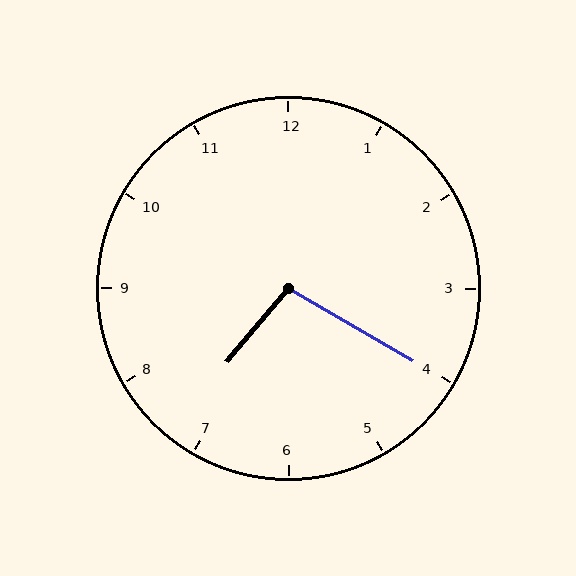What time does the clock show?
7:20.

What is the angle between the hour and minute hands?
Approximately 100 degrees.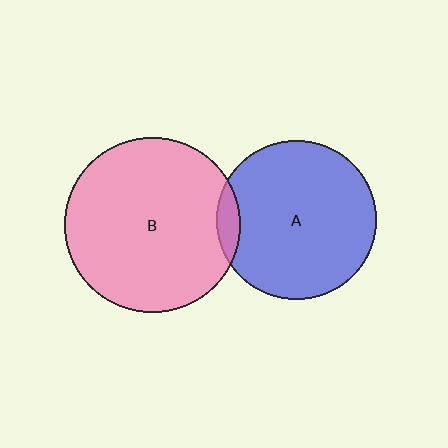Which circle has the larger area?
Circle B (pink).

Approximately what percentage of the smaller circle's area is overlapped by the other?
Approximately 5%.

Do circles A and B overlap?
Yes.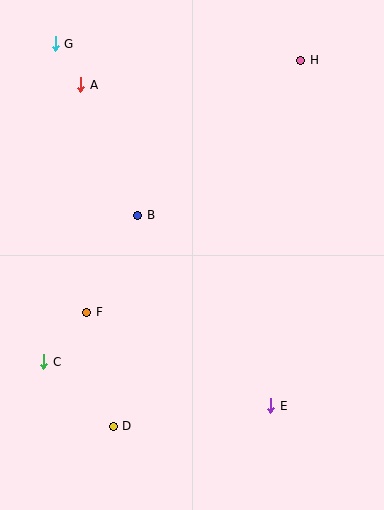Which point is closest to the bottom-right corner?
Point E is closest to the bottom-right corner.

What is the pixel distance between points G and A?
The distance between G and A is 48 pixels.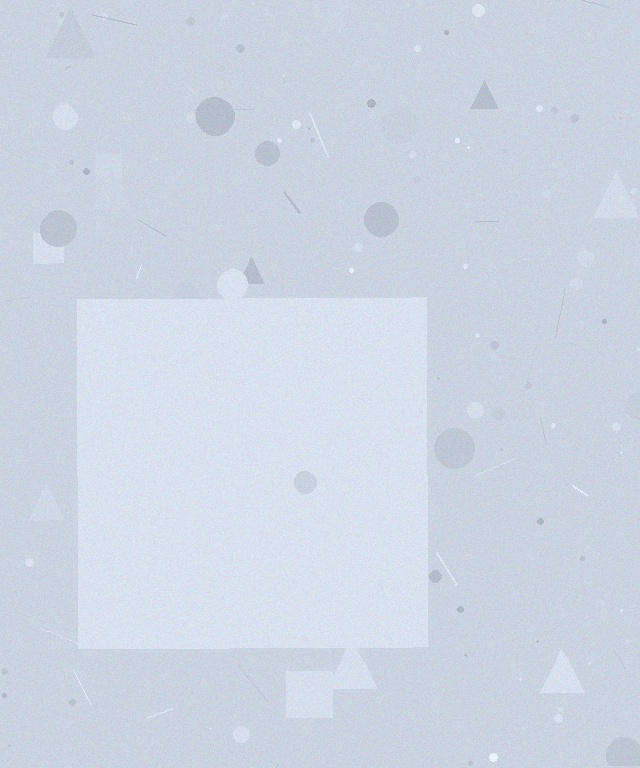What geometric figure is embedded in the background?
A square is embedded in the background.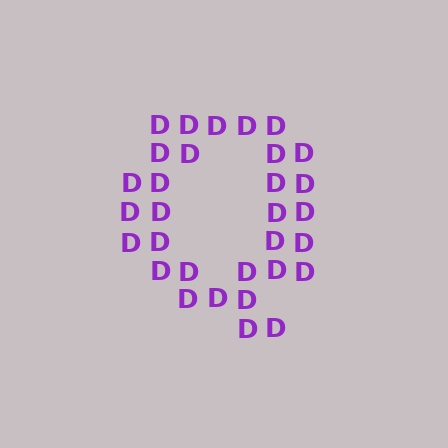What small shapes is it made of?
It is made of small letter D's.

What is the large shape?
The large shape is the letter Q.